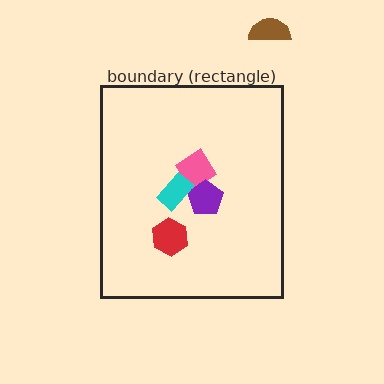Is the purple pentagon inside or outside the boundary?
Inside.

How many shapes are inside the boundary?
4 inside, 1 outside.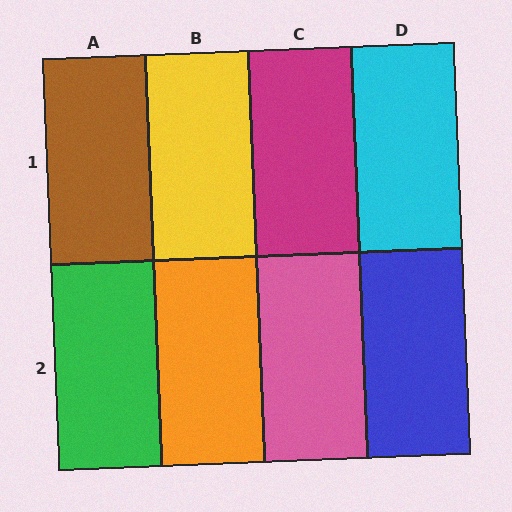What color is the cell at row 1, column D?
Cyan.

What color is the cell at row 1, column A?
Brown.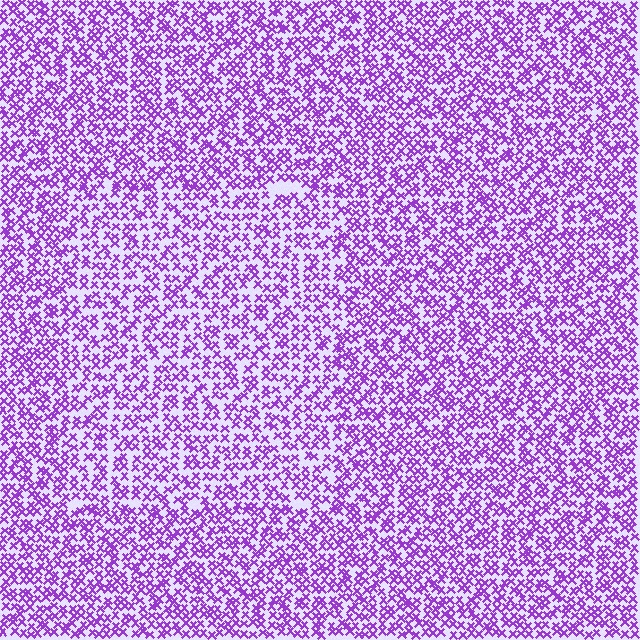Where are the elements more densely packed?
The elements are more densely packed outside the rectangle boundary.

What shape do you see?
I see a rectangle.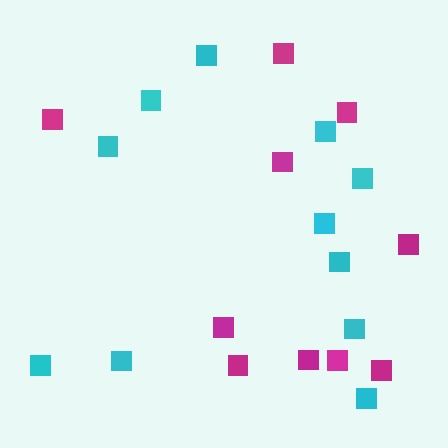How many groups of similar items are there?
There are 2 groups: one group of magenta squares (10) and one group of cyan squares (11).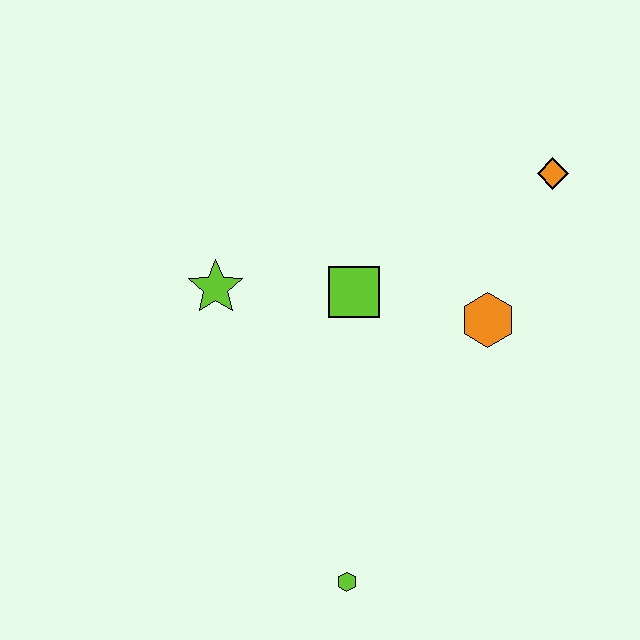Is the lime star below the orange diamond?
Yes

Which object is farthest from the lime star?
The orange diamond is farthest from the lime star.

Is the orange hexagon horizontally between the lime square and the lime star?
No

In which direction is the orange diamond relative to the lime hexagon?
The orange diamond is above the lime hexagon.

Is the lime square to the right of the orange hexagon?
No